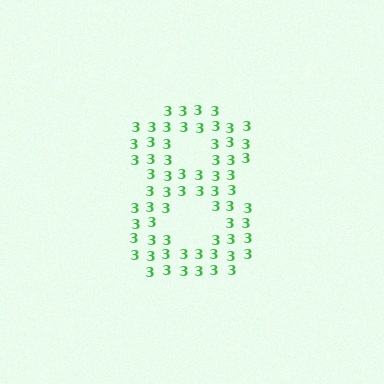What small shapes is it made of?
It is made of small digit 3's.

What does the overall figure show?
The overall figure shows the digit 8.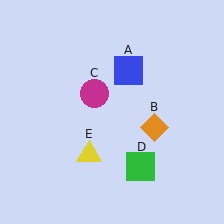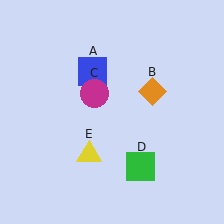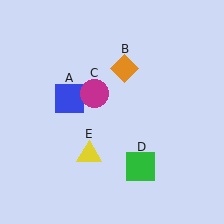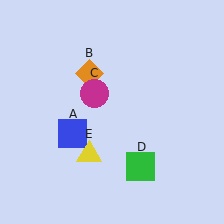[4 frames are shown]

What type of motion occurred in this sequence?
The blue square (object A), orange diamond (object B) rotated counterclockwise around the center of the scene.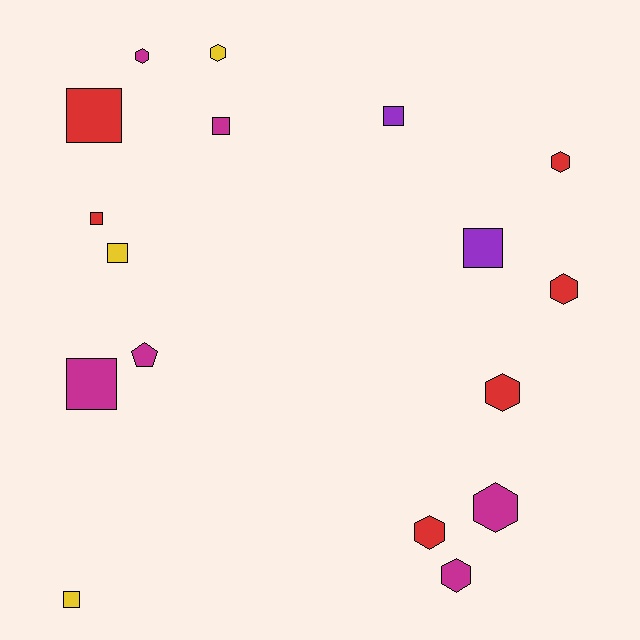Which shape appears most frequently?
Hexagon, with 8 objects.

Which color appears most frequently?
Magenta, with 6 objects.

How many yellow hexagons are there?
There is 1 yellow hexagon.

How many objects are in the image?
There are 17 objects.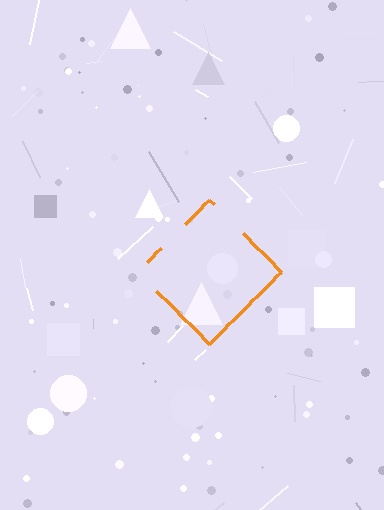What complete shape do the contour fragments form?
The contour fragments form a diamond.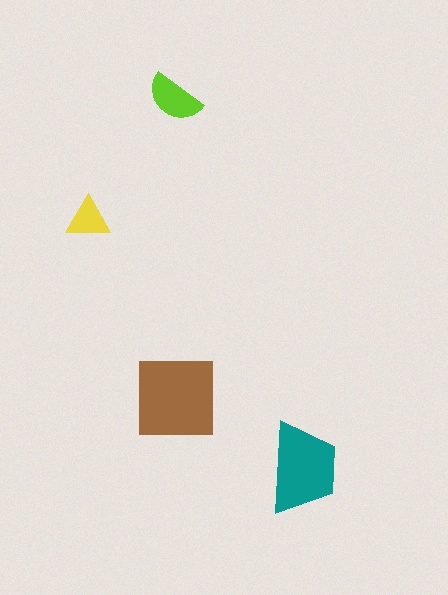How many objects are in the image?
There are 4 objects in the image.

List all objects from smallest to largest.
The yellow triangle, the lime semicircle, the teal trapezoid, the brown square.